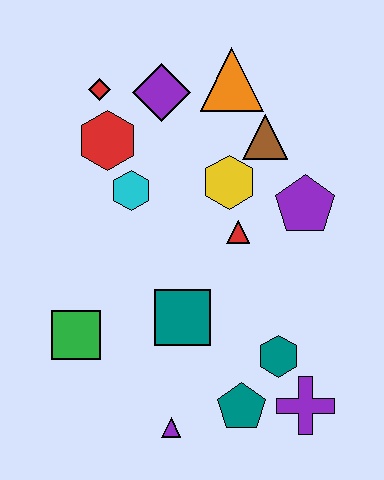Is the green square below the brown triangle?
Yes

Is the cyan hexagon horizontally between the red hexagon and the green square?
No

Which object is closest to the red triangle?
The yellow hexagon is closest to the red triangle.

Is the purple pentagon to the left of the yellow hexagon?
No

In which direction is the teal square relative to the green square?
The teal square is to the right of the green square.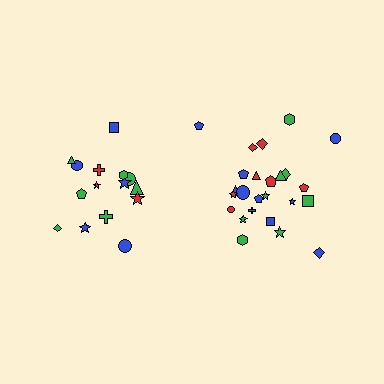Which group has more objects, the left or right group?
The right group.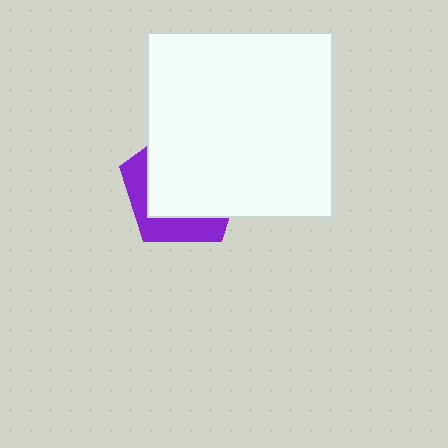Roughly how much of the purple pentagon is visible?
A small part of it is visible (roughly 32%).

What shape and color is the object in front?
The object in front is a white square.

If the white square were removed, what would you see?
You would see the complete purple pentagon.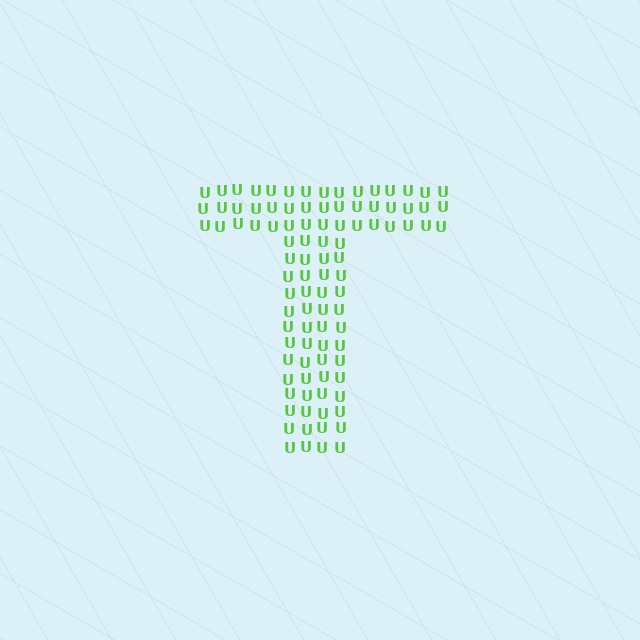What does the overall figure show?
The overall figure shows the letter T.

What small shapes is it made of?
It is made of small letter U's.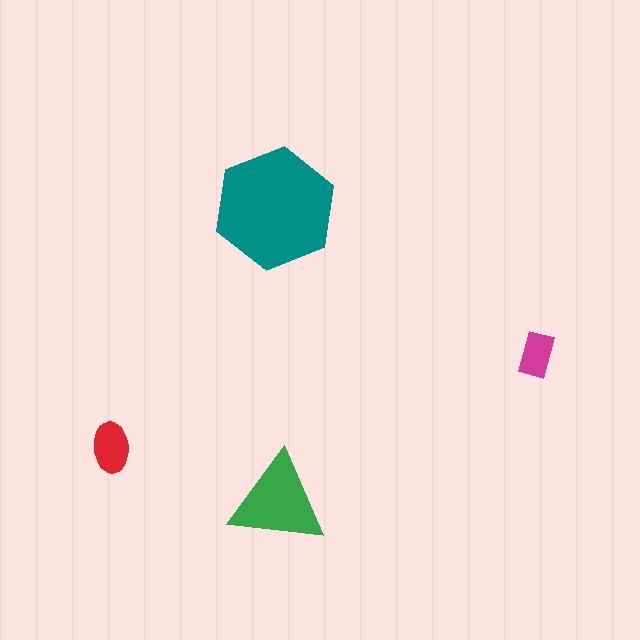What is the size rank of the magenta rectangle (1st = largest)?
4th.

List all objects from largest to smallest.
The teal hexagon, the green triangle, the red ellipse, the magenta rectangle.